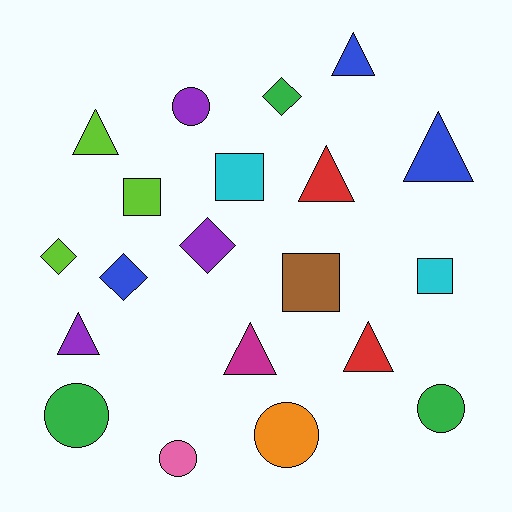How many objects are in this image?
There are 20 objects.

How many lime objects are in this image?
There are 3 lime objects.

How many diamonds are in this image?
There are 4 diamonds.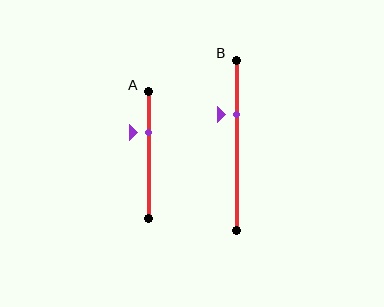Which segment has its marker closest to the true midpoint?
Segment A has its marker closest to the true midpoint.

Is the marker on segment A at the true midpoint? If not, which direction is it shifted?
No, the marker on segment A is shifted upward by about 18% of the segment length.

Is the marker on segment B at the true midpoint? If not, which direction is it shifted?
No, the marker on segment B is shifted upward by about 18% of the segment length.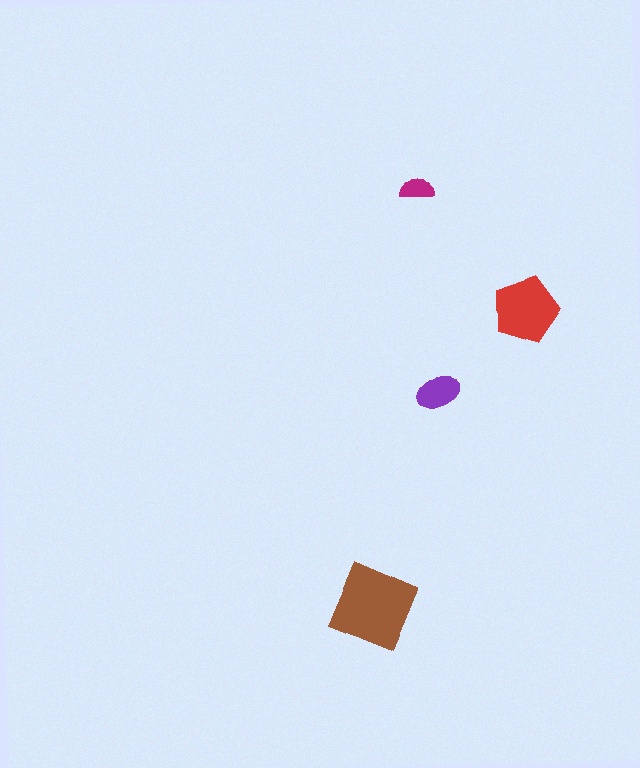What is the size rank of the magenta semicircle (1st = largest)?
4th.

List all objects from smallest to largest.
The magenta semicircle, the purple ellipse, the red pentagon, the brown diamond.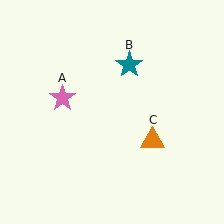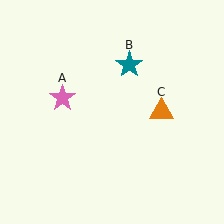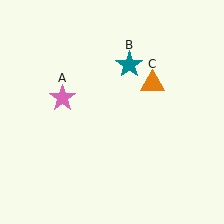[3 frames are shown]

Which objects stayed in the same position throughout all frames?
Pink star (object A) and teal star (object B) remained stationary.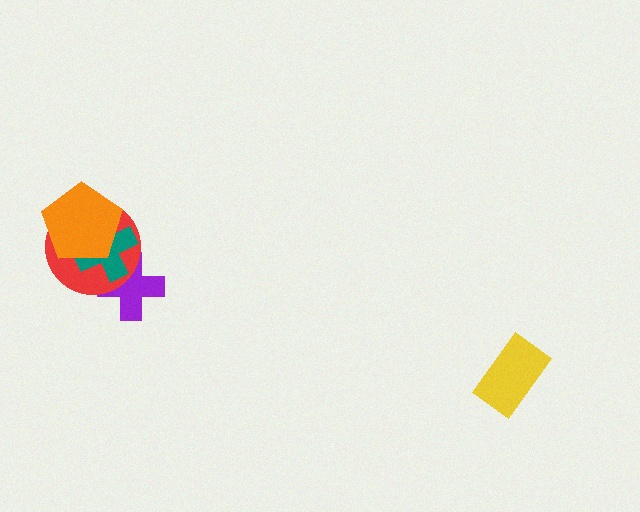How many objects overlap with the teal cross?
3 objects overlap with the teal cross.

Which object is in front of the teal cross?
The orange pentagon is in front of the teal cross.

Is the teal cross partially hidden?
Yes, it is partially covered by another shape.